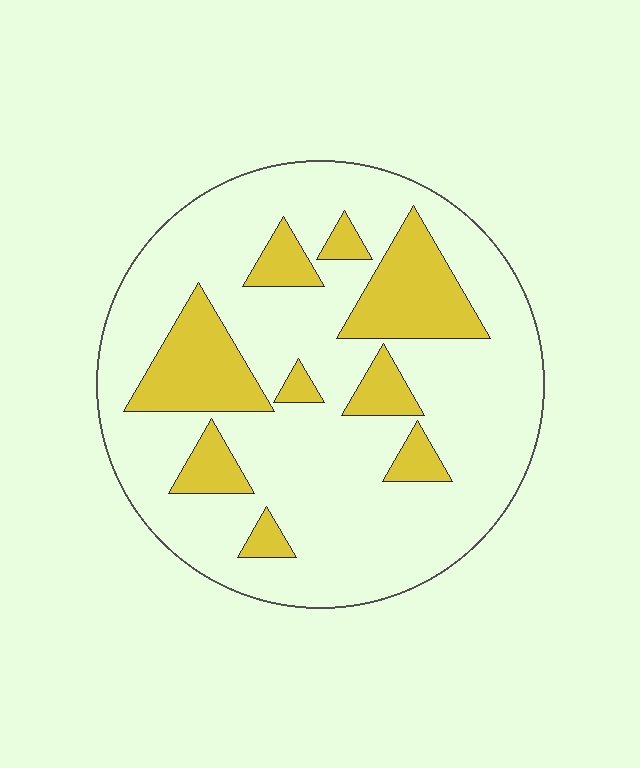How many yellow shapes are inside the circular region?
9.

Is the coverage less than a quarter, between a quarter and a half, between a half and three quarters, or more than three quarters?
Less than a quarter.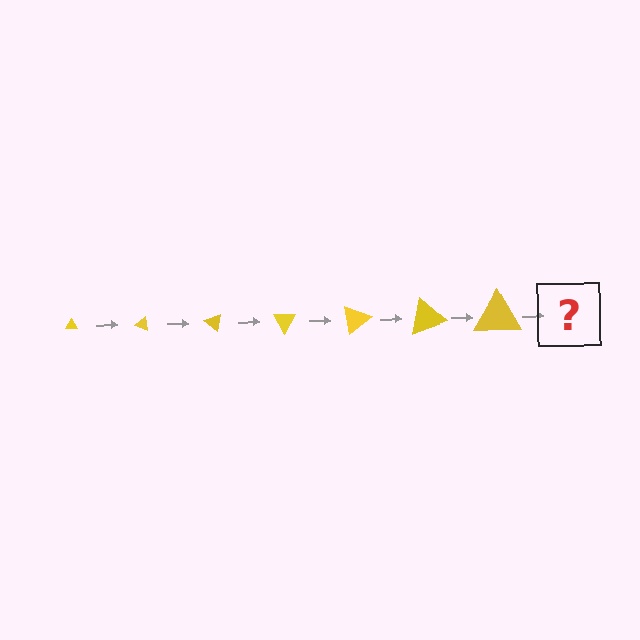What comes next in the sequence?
The next element should be a triangle, larger than the previous one and rotated 140 degrees from the start.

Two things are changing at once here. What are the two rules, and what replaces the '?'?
The two rules are that the triangle grows larger each step and it rotates 20 degrees each step. The '?' should be a triangle, larger than the previous one and rotated 140 degrees from the start.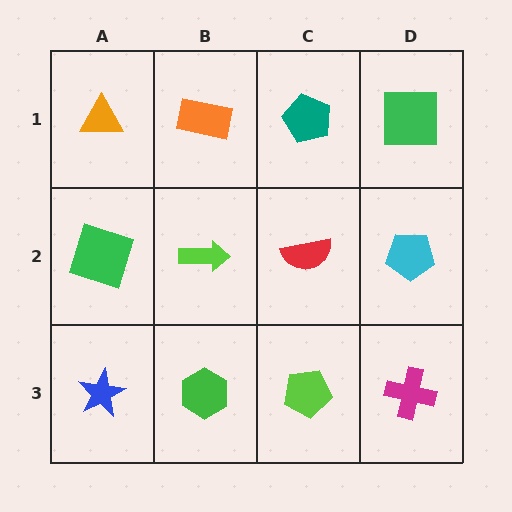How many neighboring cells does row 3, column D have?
2.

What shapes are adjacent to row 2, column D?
A green square (row 1, column D), a magenta cross (row 3, column D), a red semicircle (row 2, column C).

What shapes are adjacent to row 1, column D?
A cyan pentagon (row 2, column D), a teal pentagon (row 1, column C).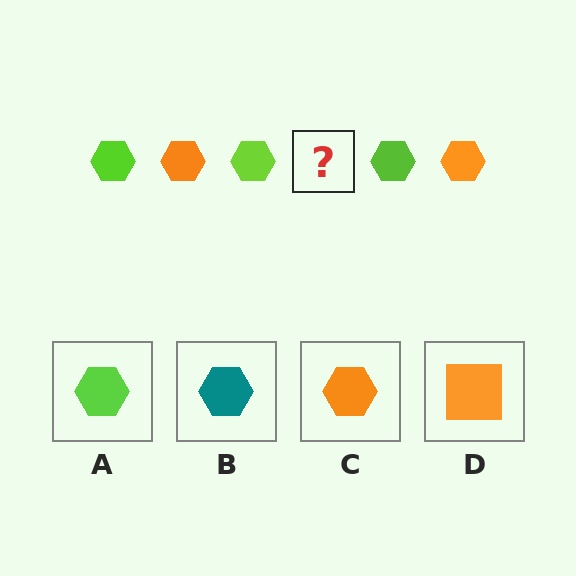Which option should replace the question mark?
Option C.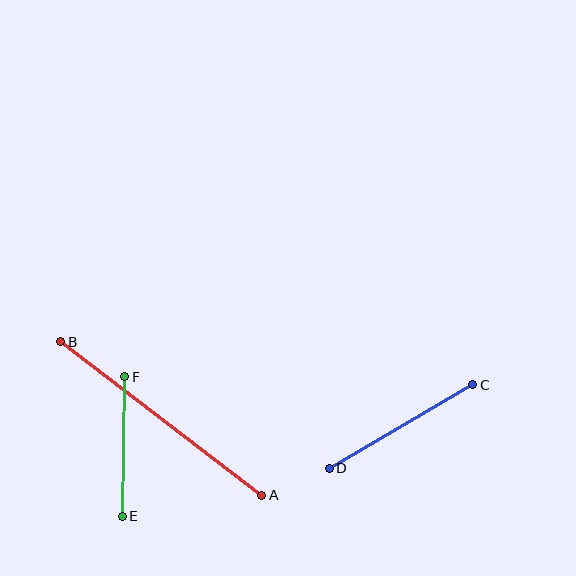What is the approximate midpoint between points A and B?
The midpoint is at approximately (161, 419) pixels.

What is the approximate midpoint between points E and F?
The midpoint is at approximately (124, 446) pixels.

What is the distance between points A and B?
The distance is approximately 253 pixels.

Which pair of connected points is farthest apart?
Points A and B are farthest apart.